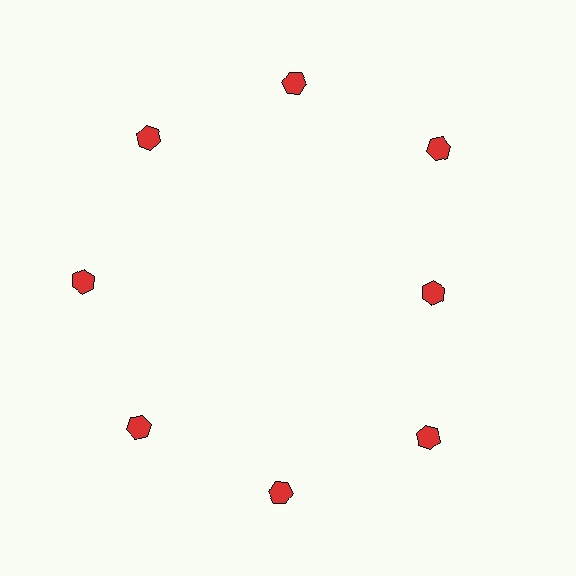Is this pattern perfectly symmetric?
No. The 8 red hexagons are arranged in a ring, but one element near the 3 o'clock position is pulled inward toward the center, breaking the 8-fold rotational symmetry.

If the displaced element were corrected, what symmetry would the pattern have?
It would have 8-fold rotational symmetry — the pattern would map onto itself every 45 degrees.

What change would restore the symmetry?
The symmetry would be restored by moving it outward, back onto the ring so that all 8 hexagons sit at equal angles and equal distance from the center.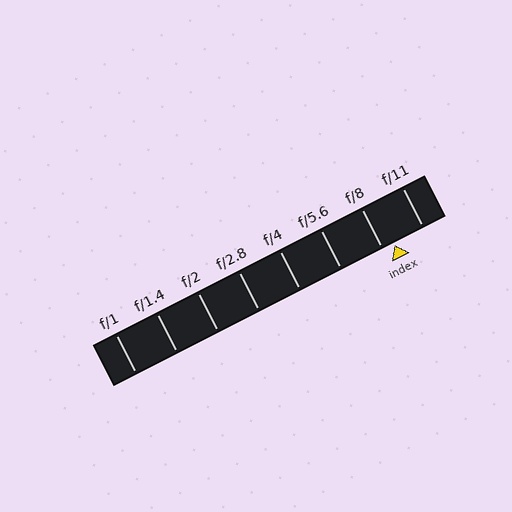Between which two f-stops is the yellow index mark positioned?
The index mark is between f/8 and f/11.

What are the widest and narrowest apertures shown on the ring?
The widest aperture shown is f/1 and the narrowest is f/11.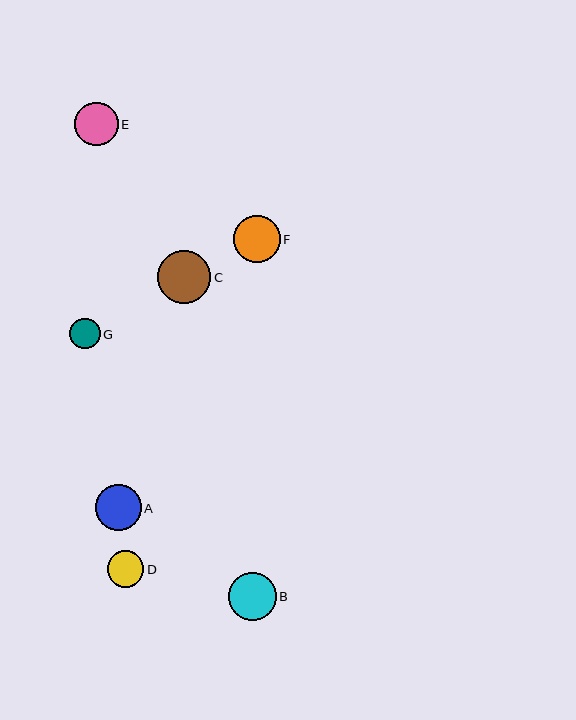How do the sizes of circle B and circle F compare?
Circle B and circle F are approximately the same size.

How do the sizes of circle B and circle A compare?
Circle B and circle A are approximately the same size.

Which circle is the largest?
Circle C is the largest with a size of approximately 53 pixels.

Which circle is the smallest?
Circle G is the smallest with a size of approximately 31 pixels.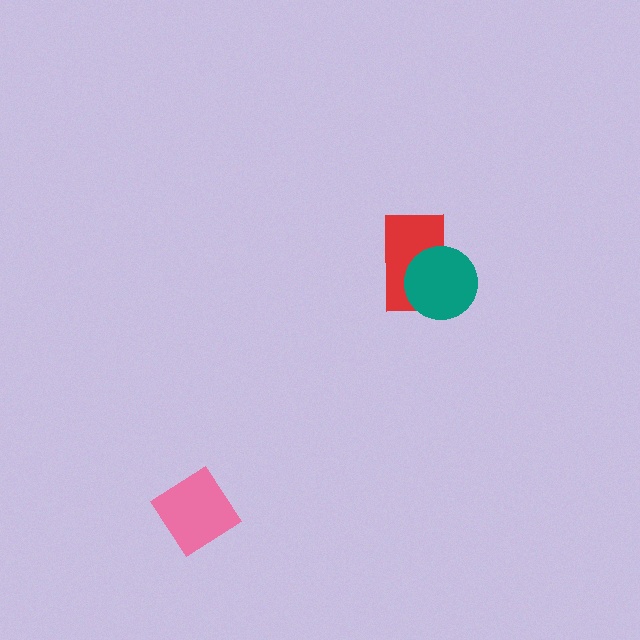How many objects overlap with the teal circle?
1 object overlaps with the teal circle.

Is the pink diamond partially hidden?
No, no other shape covers it.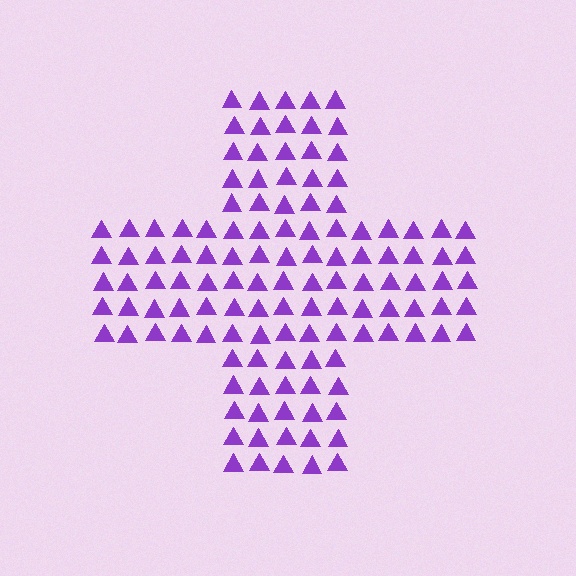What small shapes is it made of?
It is made of small triangles.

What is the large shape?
The large shape is a cross.